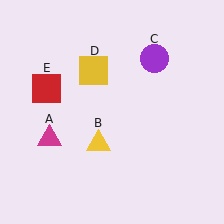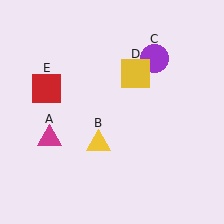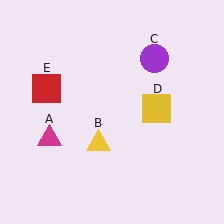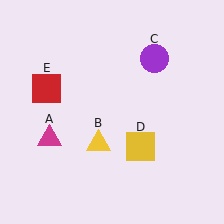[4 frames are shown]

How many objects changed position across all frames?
1 object changed position: yellow square (object D).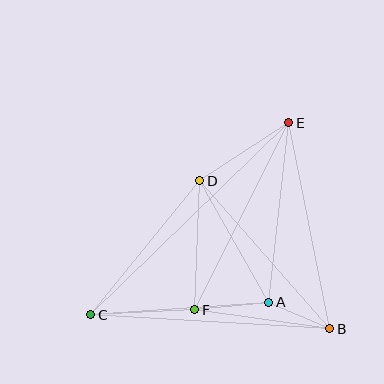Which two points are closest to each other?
Points A and B are closest to each other.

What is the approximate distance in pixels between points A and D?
The distance between A and D is approximately 140 pixels.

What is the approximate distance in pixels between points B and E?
The distance between B and E is approximately 210 pixels.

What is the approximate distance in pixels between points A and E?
The distance between A and E is approximately 180 pixels.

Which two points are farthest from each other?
Points C and E are farthest from each other.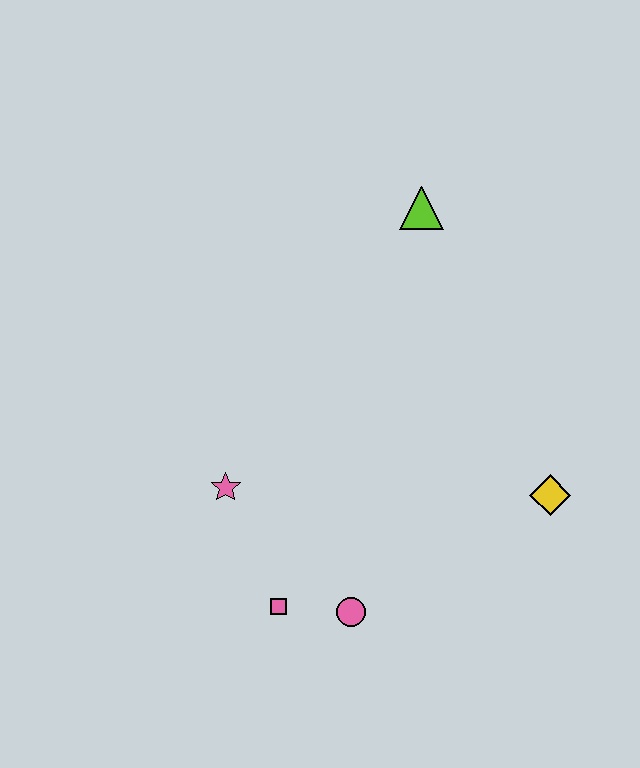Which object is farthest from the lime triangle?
The pink square is farthest from the lime triangle.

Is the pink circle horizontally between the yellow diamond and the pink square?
Yes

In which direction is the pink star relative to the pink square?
The pink star is above the pink square.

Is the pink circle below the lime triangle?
Yes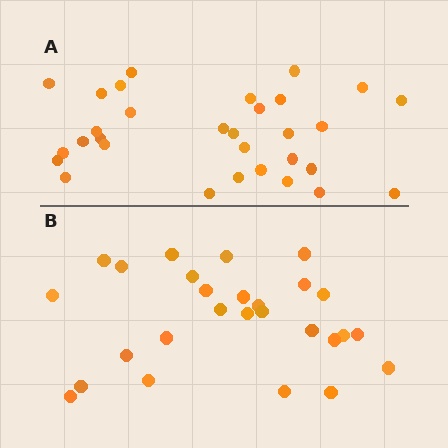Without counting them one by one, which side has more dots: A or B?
Region A (the top region) has more dots.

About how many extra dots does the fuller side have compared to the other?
Region A has about 4 more dots than region B.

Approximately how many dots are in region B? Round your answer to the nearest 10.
About 30 dots. (The exact count is 27, which rounds to 30.)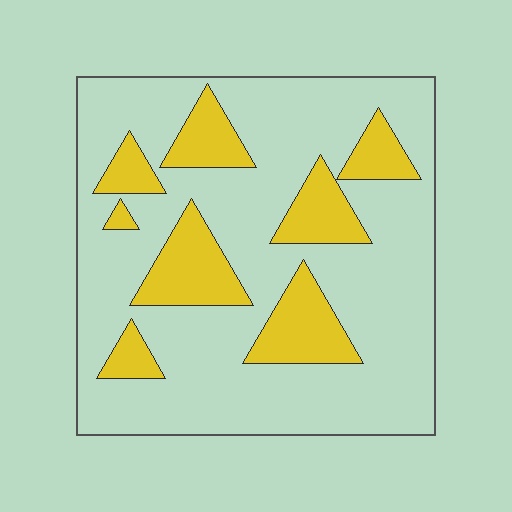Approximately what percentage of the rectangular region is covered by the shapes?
Approximately 25%.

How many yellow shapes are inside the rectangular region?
8.